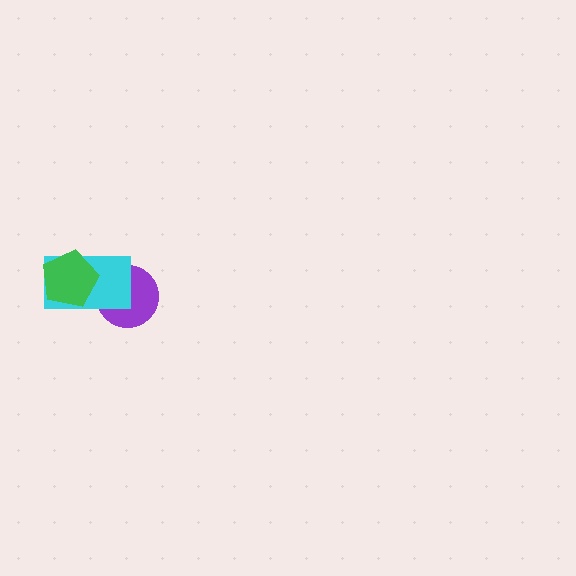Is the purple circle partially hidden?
Yes, it is partially covered by another shape.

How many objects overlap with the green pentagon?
1 object overlaps with the green pentagon.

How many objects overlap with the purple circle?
1 object overlaps with the purple circle.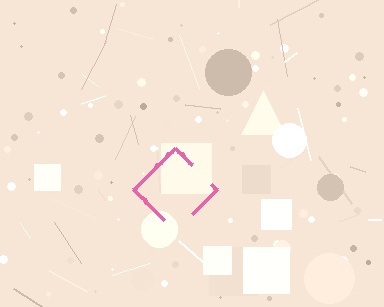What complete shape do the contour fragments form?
The contour fragments form a diamond.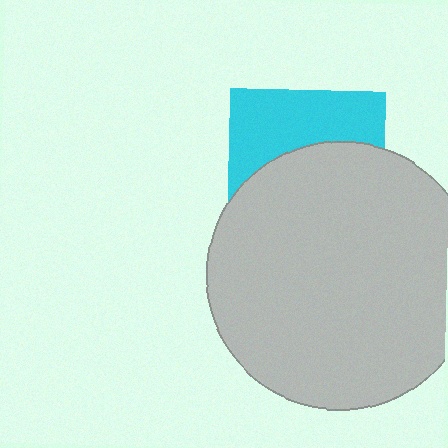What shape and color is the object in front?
The object in front is a light gray circle.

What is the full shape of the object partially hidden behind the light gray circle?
The partially hidden object is a cyan square.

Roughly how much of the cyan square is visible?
A small part of it is visible (roughly 42%).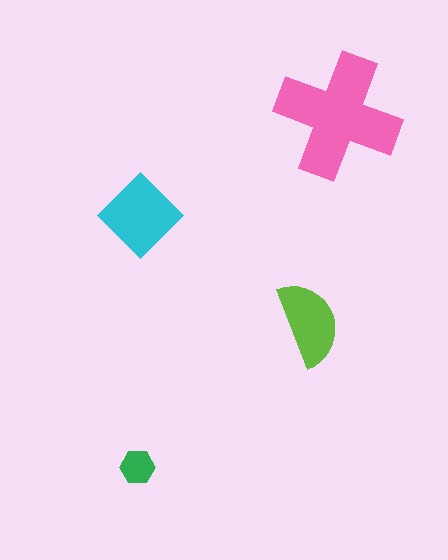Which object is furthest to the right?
The pink cross is rightmost.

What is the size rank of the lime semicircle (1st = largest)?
3rd.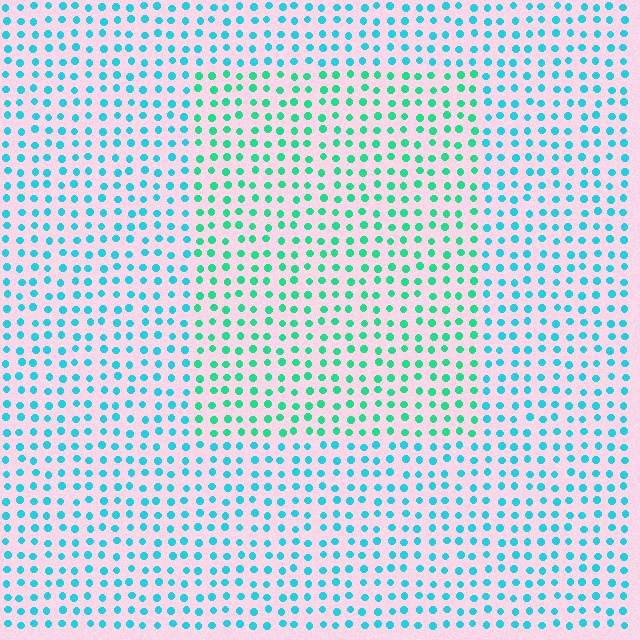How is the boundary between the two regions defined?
The boundary is defined purely by a slight shift in hue (about 31 degrees). Spacing, size, and orientation are identical on both sides.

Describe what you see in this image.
The image is filled with small cyan elements in a uniform arrangement. A rectangle-shaped region is visible where the elements are tinted to a slightly different hue, forming a subtle color boundary.